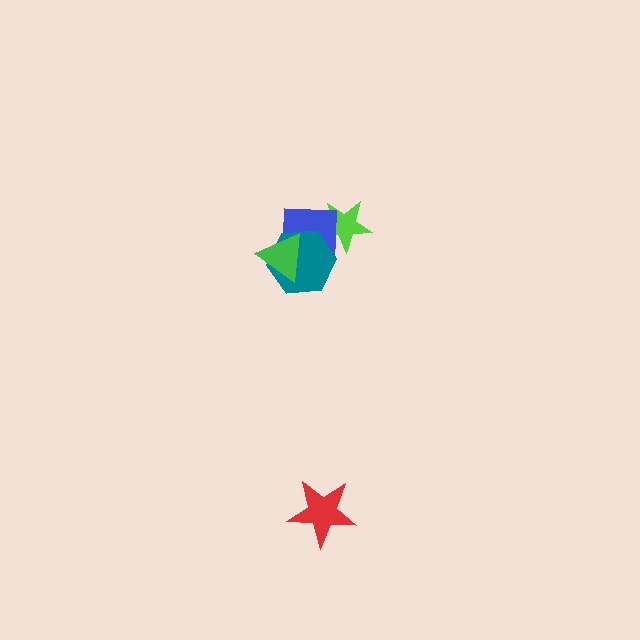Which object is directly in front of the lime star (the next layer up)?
The blue square is directly in front of the lime star.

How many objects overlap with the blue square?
3 objects overlap with the blue square.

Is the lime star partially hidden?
Yes, it is partially covered by another shape.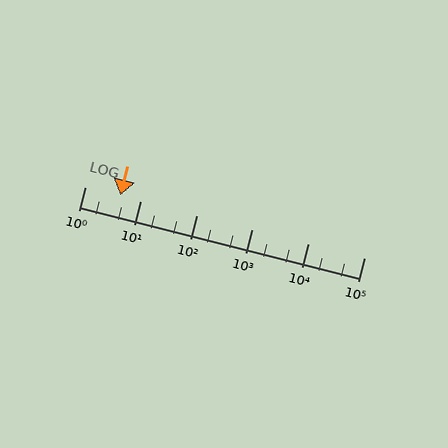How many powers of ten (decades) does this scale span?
The scale spans 5 decades, from 1 to 100000.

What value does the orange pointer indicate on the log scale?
The pointer indicates approximately 4.3.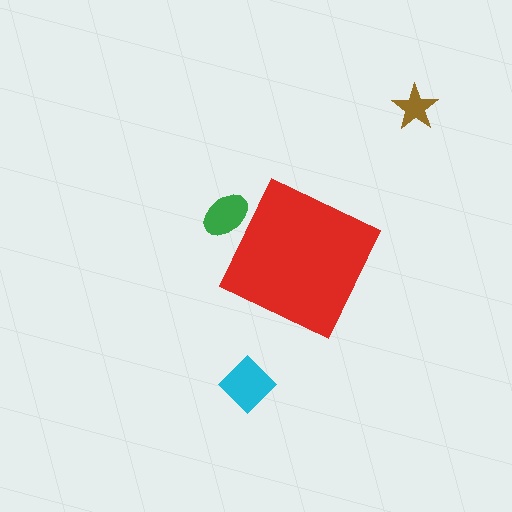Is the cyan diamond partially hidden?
No, the cyan diamond is fully visible.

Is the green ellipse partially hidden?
Yes, the green ellipse is partially hidden behind the red diamond.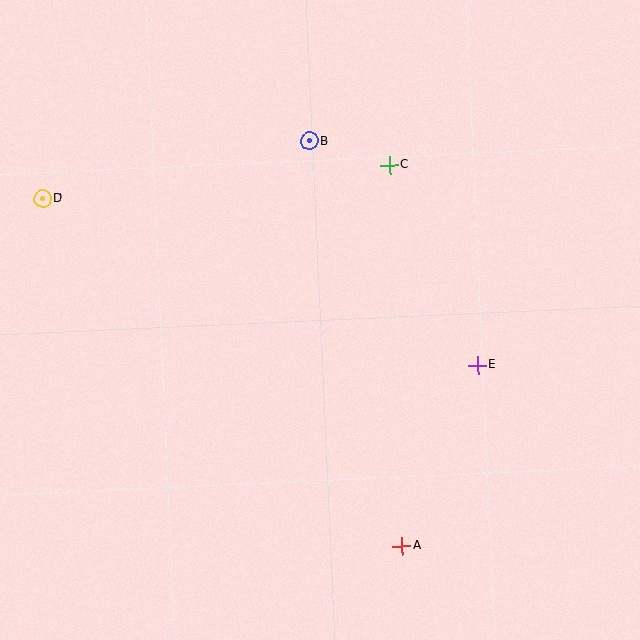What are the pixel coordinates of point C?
Point C is at (390, 165).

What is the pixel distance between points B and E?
The distance between B and E is 280 pixels.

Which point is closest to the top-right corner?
Point C is closest to the top-right corner.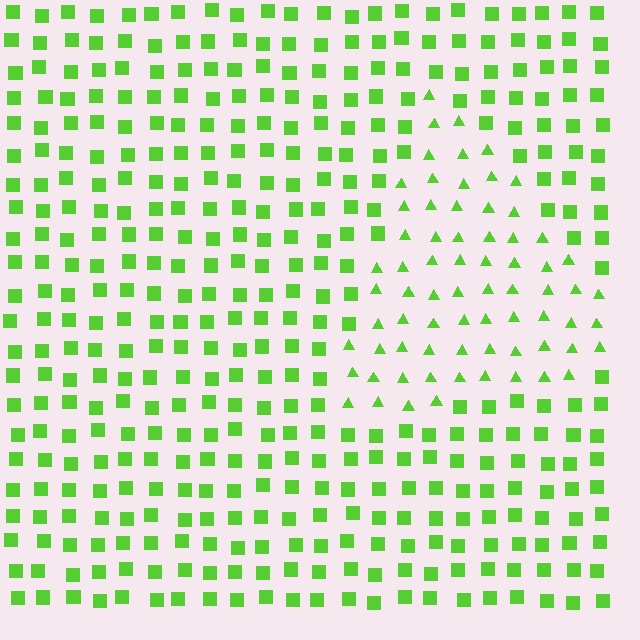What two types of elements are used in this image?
The image uses triangles inside the triangle region and squares outside it.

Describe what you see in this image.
The image is filled with small lime elements arranged in a uniform grid. A triangle-shaped region contains triangles, while the surrounding area contains squares. The boundary is defined purely by the change in element shape.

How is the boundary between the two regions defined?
The boundary is defined by a change in element shape: triangles inside vs. squares outside. All elements share the same color and spacing.